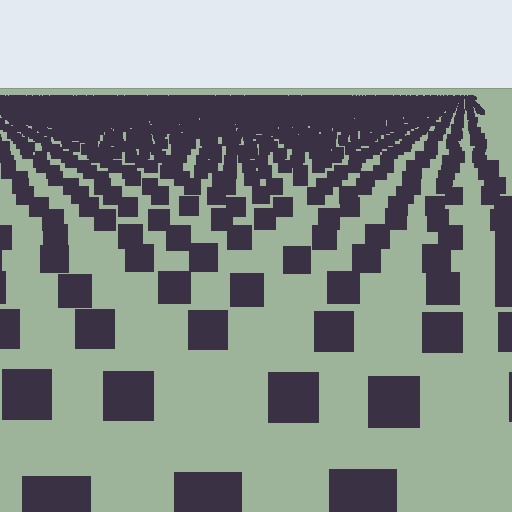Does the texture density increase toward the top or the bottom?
Density increases toward the top.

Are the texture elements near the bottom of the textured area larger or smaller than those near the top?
Larger. Near the bottom, elements are closer to the viewer and appear at a bigger on-screen size.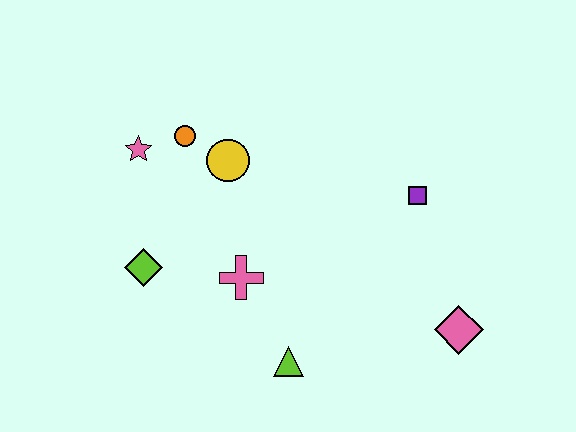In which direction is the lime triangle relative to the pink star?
The lime triangle is below the pink star.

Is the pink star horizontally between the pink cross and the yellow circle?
No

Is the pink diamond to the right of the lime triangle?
Yes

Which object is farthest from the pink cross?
The pink diamond is farthest from the pink cross.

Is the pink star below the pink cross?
No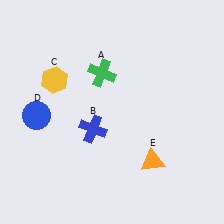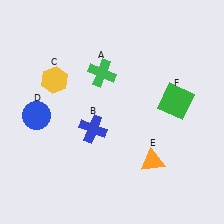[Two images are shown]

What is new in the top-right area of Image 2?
A green square (F) was added in the top-right area of Image 2.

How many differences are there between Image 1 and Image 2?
There is 1 difference between the two images.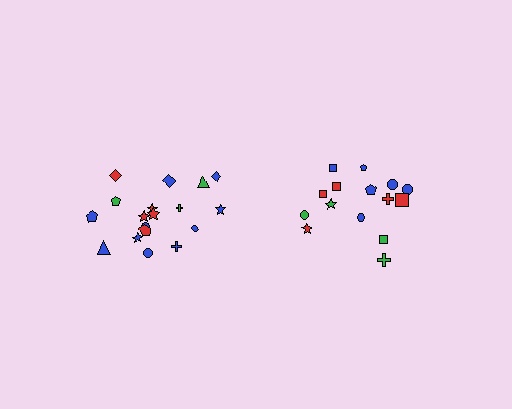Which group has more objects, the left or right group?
The left group.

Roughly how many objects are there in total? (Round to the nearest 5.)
Roughly 35 objects in total.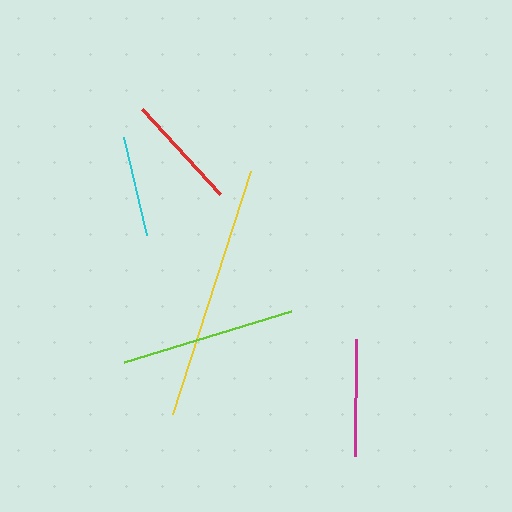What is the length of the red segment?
The red segment is approximately 115 pixels long.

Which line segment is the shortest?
The cyan line is the shortest at approximately 101 pixels.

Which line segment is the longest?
The yellow line is the longest at approximately 256 pixels.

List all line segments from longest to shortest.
From longest to shortest: yellow, lime, magenta, red, cyan.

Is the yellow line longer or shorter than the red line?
The yellow line is longer than the red line.